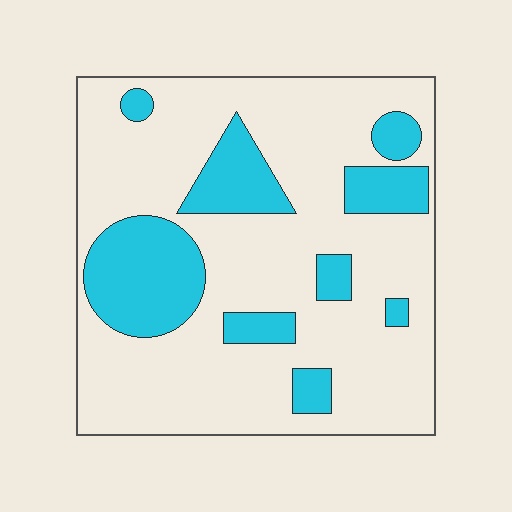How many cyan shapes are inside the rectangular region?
9.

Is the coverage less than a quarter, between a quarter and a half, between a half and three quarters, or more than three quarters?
Less than a quarter.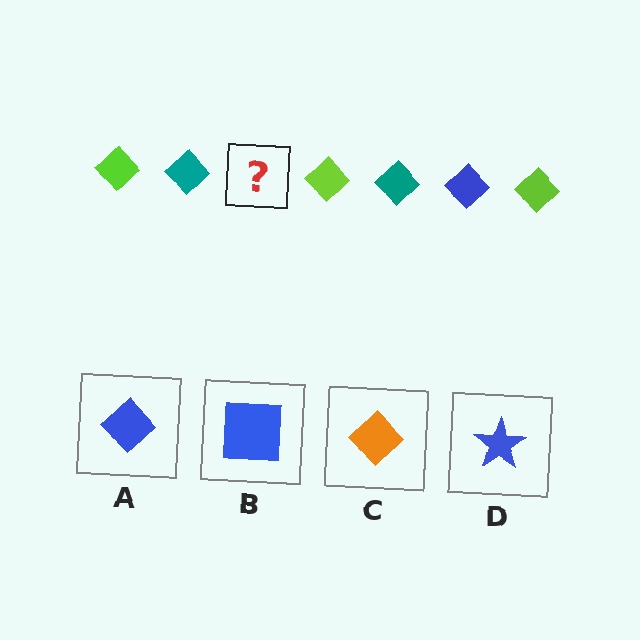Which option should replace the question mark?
Option A.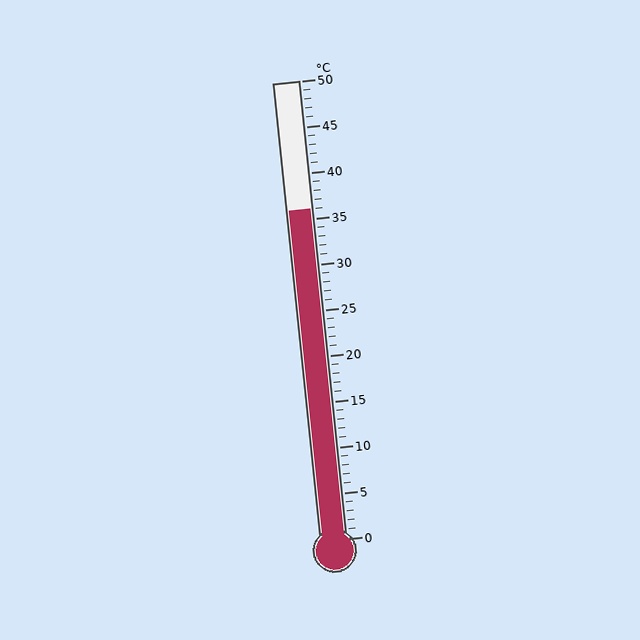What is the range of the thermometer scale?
The thermometer scale ranges from 0°C to 50°C.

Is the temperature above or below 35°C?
The temperature is above 35°C.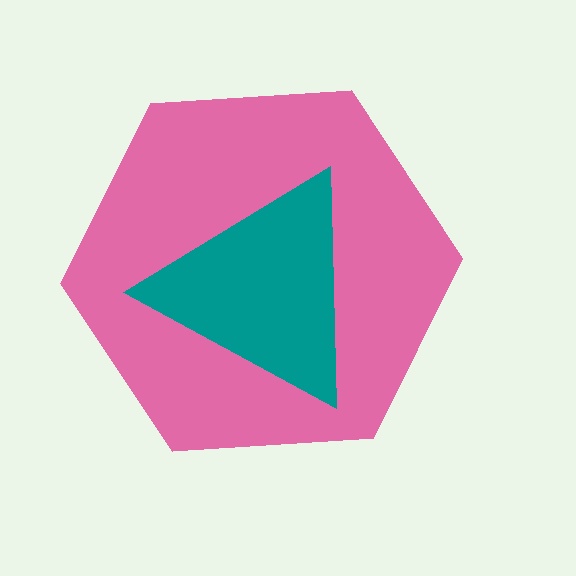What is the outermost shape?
The pink hexagon.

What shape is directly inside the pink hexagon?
The teal triangle.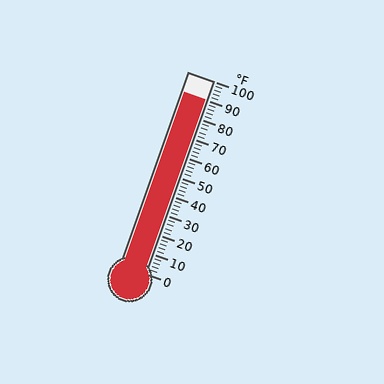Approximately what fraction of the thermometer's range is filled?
The thermometer is filled to approximately 90% of its range.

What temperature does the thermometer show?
The thermometer shows approximately 90°F.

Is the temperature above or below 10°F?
The temperature is above 10°F.